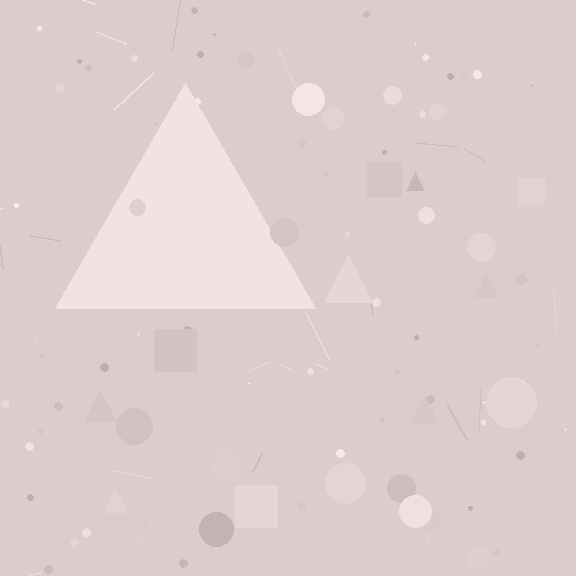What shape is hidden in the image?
A triangle is hidden in the image.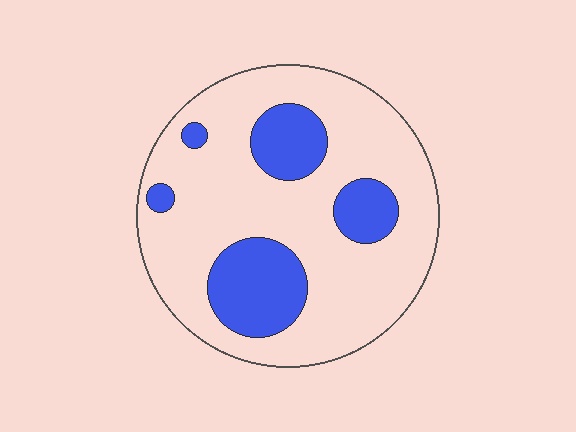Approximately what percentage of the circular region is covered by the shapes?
Approximately 25%.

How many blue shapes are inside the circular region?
5.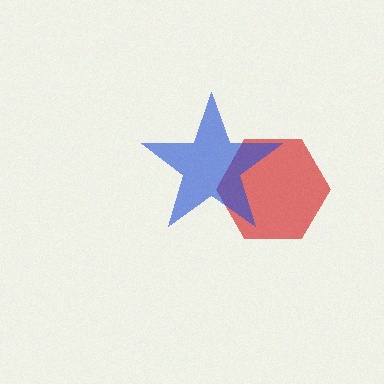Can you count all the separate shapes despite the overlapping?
Yes, there are 2 separate shapes.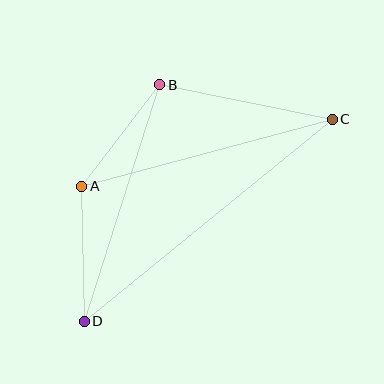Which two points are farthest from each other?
Points C and D are farthest from each other.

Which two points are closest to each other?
Points A and B are closest to each other.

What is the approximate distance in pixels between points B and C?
The distance between B and C is approximately 176 pixels.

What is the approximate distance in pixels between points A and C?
The distance between A and C is approximately 259 pixels.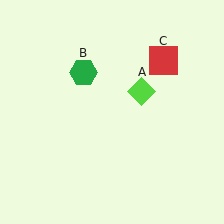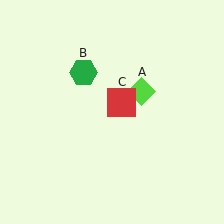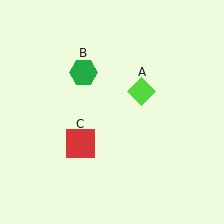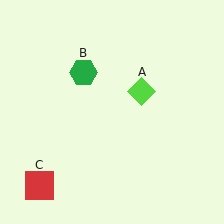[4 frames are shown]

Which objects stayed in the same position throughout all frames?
Lime diamond (object A) and green hexagon (object B) remained stationary.